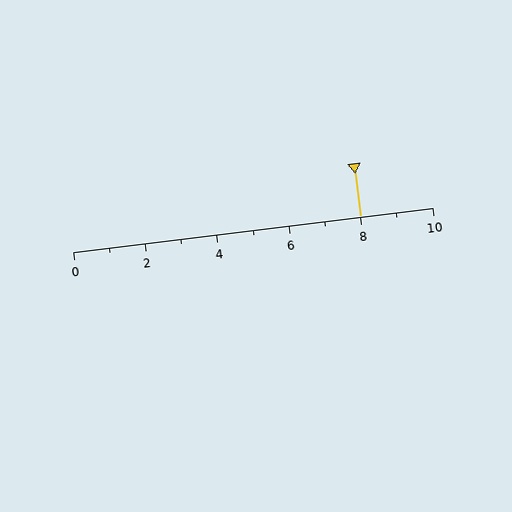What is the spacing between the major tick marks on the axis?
The major ticks are spaced 2 apart.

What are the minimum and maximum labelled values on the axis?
The axis runs from 0 to 10.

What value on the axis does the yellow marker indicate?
The marker indicates approximately 8.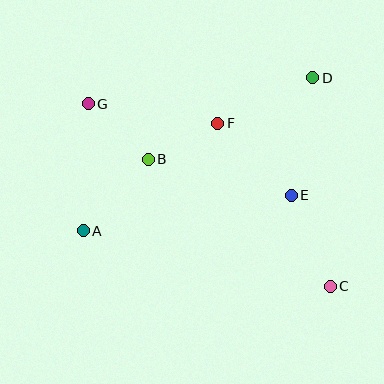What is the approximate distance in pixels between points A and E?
The distance between A and E is approximately 211 pixels.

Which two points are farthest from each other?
Points C and G are farthest from each other.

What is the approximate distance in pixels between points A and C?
The distance between A and C is approximately 253 pixels.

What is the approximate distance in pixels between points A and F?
The distance between A and F is approximately 172 pixels.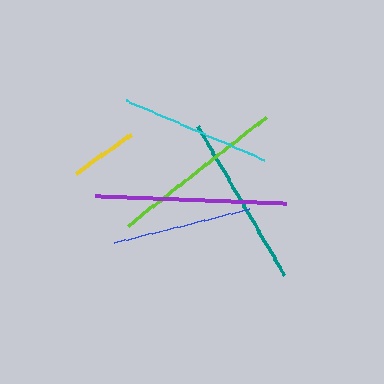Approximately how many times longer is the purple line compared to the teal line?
The purple line is approximately 1.1 times the length of the teal line.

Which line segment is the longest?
The purple line is the longest at approximately 191 pixels.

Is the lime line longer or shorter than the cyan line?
The lime line is longer than the cyan line.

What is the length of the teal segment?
The teal segment is approximately 172 pixels long.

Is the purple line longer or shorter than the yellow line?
The purple line is longer than the yellow line.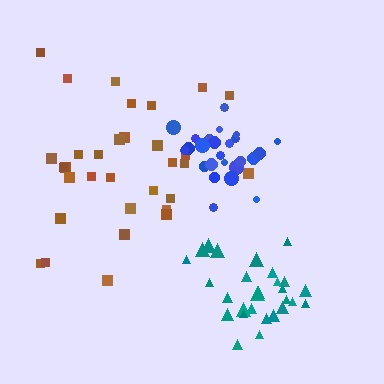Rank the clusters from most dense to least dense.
blue, teal, brown.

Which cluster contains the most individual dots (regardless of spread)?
Brown (32).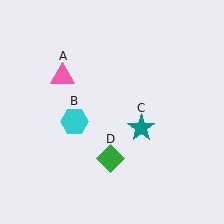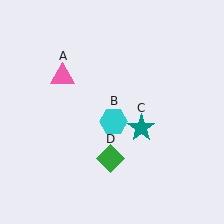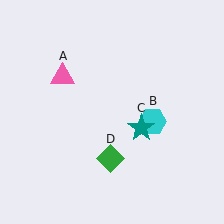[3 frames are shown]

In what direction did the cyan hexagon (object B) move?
The cyan hexagon (object B) moved right.